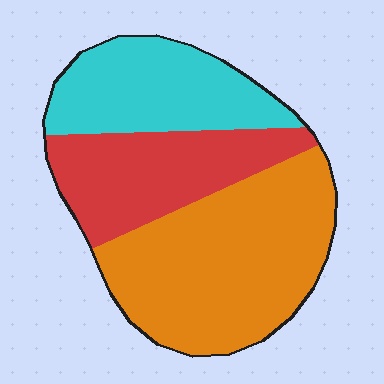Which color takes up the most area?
Orange, at roughly 45%.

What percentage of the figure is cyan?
Cyan covers around 25% of the figure.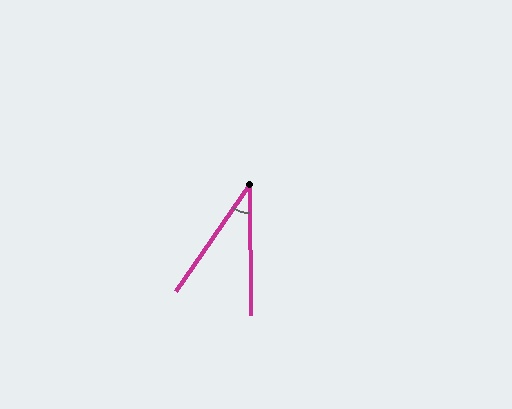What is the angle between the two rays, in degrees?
Approximately 35 degrees.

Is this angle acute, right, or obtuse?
It is acute.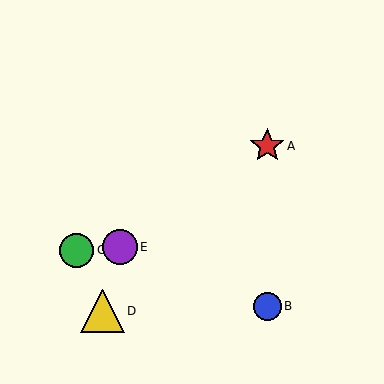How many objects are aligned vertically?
2 objects (A, B) are aligned vertically.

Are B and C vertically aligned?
No, B is at x≈267 and C is at x≈77.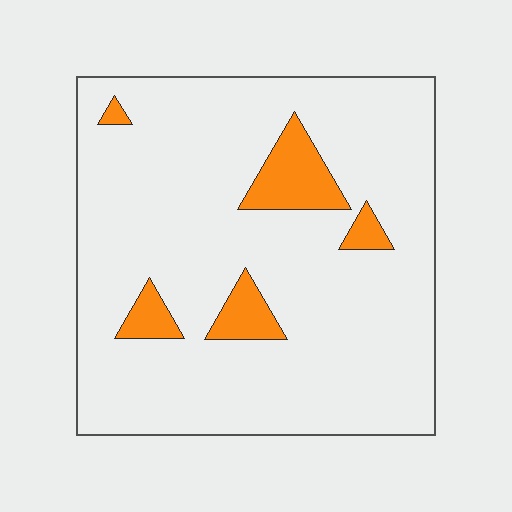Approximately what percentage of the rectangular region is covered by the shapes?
Approximately 10%.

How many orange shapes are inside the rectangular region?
5.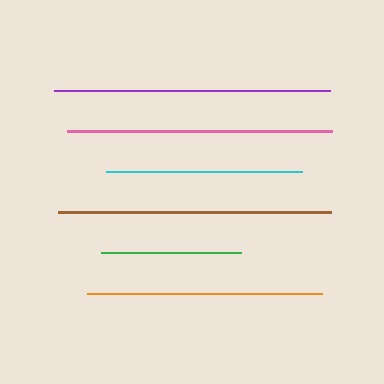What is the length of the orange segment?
The orange segment is approximately 235 pixels long.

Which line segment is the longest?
The purple line is the longest at approximately 276 pixels.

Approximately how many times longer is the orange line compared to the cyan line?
The orange line is approximately 1.2 times the length of the cyan line.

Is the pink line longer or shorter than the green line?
The pink line is longer than the green line.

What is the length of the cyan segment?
The cyan segment is approximately 196 pixels long.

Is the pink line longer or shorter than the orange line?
The pink line is longer than the orange line.